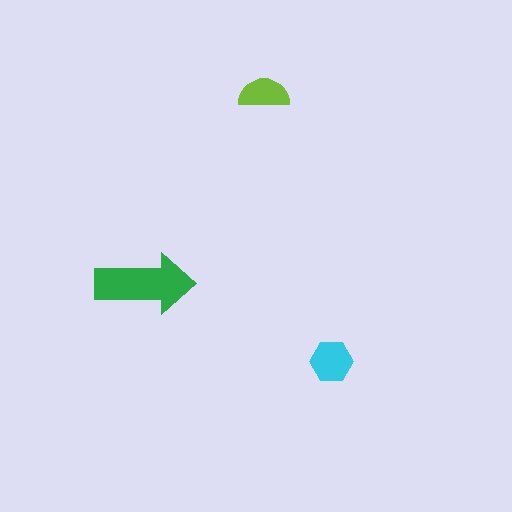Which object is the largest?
The green arrow.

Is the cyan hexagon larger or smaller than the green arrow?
Smaller.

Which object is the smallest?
The lime semicircle.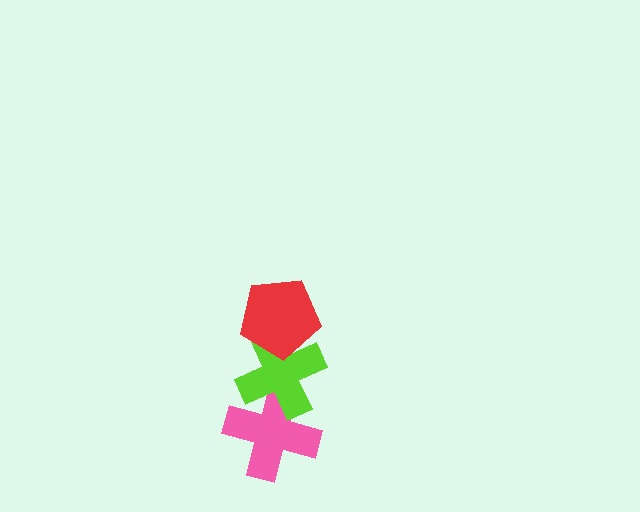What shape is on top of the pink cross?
The lime cross is on top of the pink cross.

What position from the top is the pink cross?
The pink cross is 3rd from the top.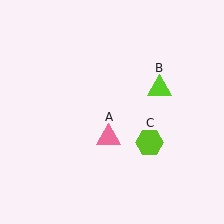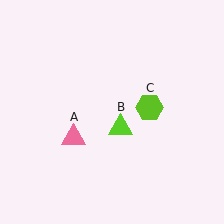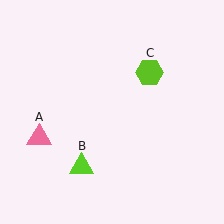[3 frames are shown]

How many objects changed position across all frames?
3 objects changed position: pink triangle (object A), lime triangle (object B), lime hexagon (object C).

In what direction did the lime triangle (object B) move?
The lime triangle (object B) moved down and to the left.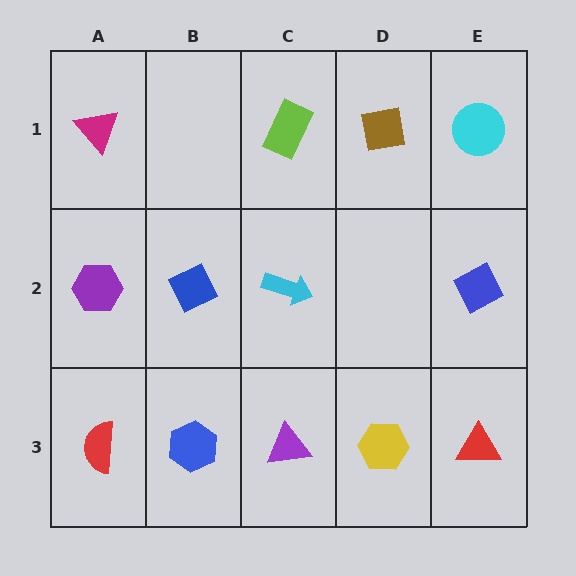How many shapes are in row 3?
5 shapes.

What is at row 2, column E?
A blue diamond.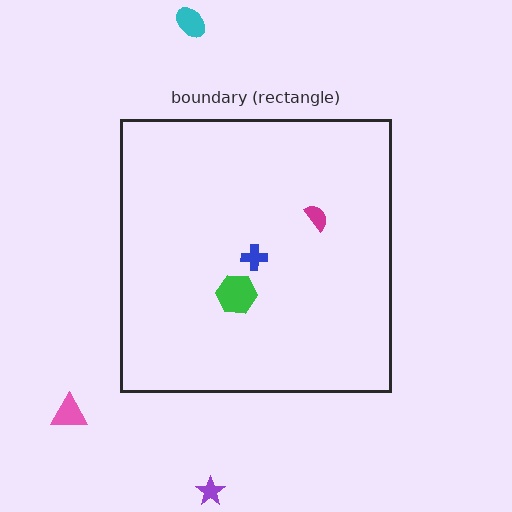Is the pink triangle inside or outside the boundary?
Outside.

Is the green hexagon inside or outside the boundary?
Inside.